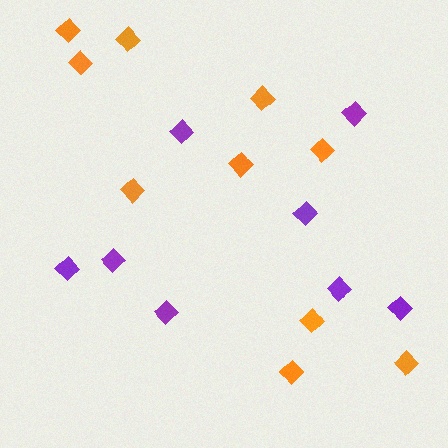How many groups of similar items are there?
There are 2 groups: one group of purple diamonds (8) and one group of orange diamonds (10).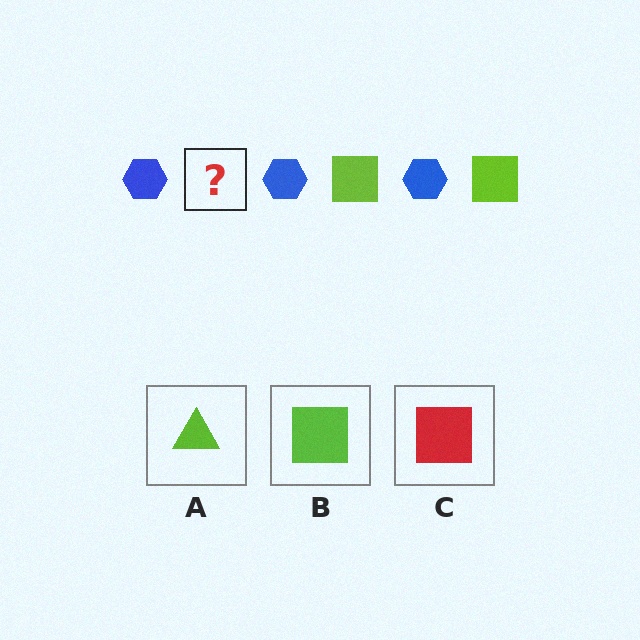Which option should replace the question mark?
Option B.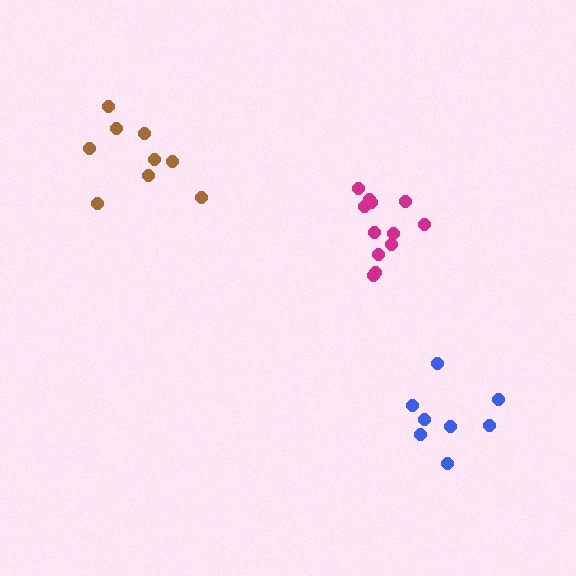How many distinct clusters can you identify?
There are 3 distinct clusters.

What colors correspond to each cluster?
The clusters are colored: magenta, brown, blue.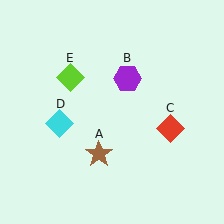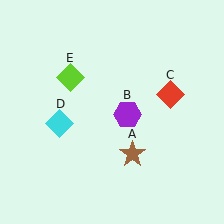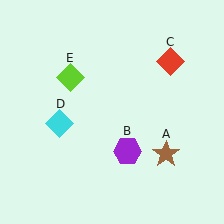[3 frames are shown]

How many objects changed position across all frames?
3 objects changed position: brown star (object A), purple hexagon (object B), red diamond (object C).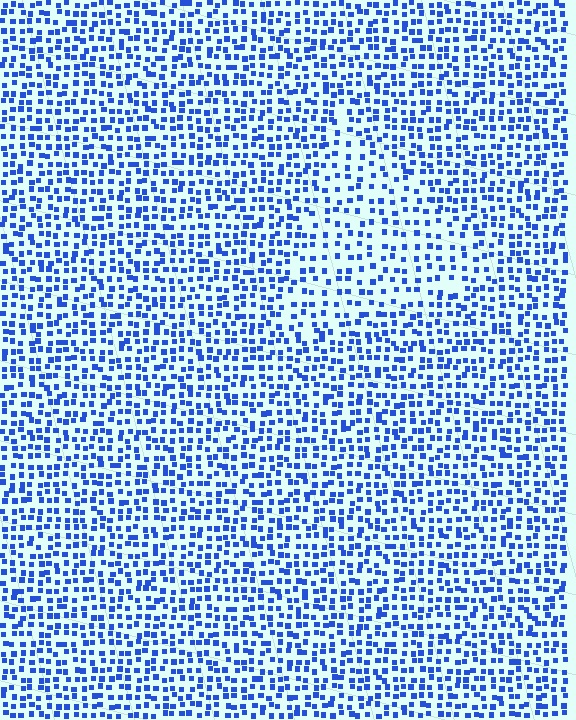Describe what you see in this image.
The image contains small blue elements arranged at two different densities. A triangle-shaped region is visible where the elements are less densely packed than the surrounding area.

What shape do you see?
I see a triangle.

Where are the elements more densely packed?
The elements are more densely packed outside the triangle boundary.